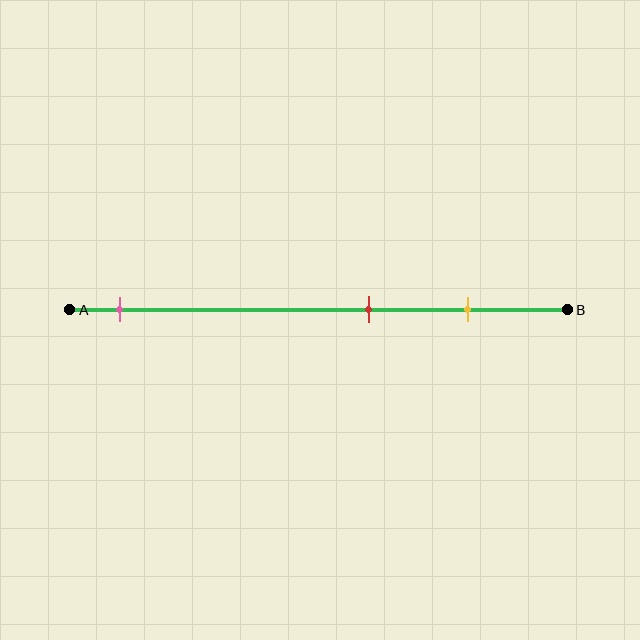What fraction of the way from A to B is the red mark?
The red mark is approximately 60% (0.6) of the way from A to B.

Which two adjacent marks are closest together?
The red and yellow marks are the closest adjacent pair.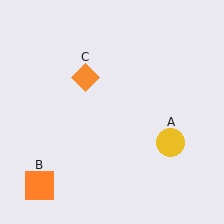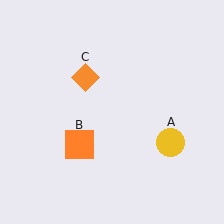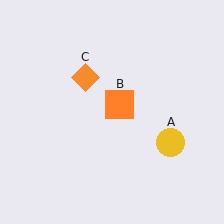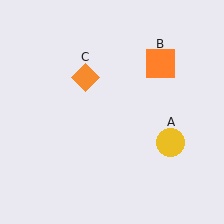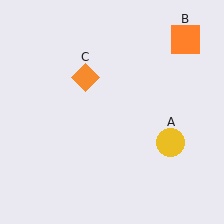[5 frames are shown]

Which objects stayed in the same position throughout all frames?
Yellow circle (object A) and orange diamond (object C) remained stationary.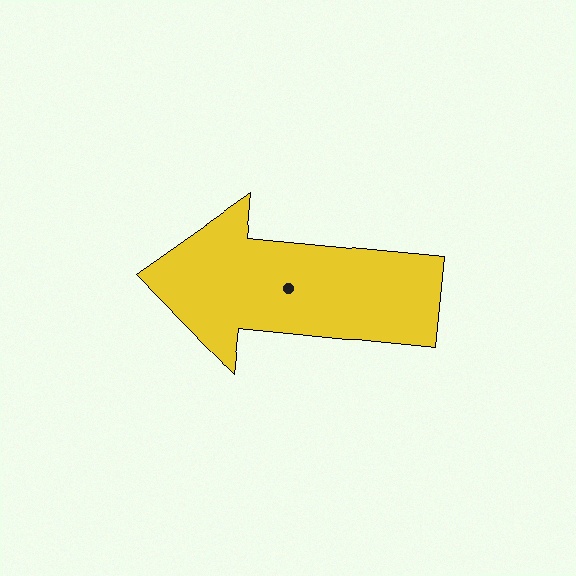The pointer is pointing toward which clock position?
Roughly 9 o'clock.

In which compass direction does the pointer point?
West.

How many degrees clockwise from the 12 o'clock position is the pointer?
Approximately 276 degrees.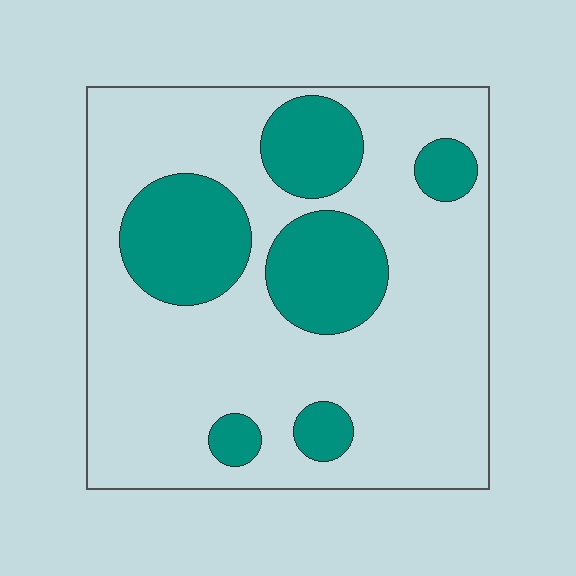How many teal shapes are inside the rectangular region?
6.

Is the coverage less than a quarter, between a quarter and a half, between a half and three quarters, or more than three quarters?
Between a quarter and a half.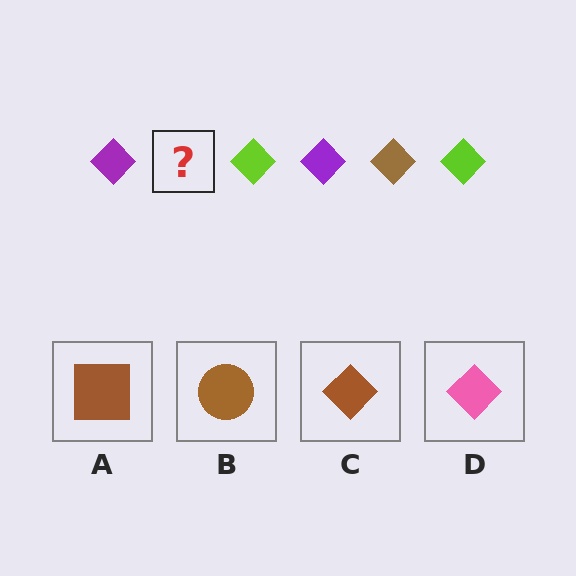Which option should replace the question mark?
Option C.